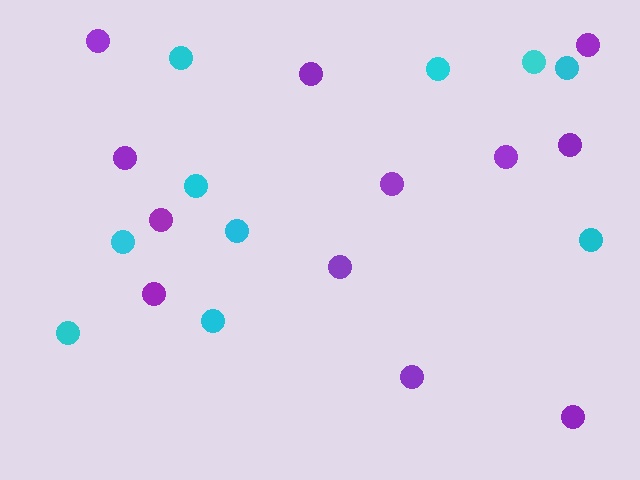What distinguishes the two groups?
There are 2 groups: one group of cyan circles (10) and one group of purple circles (12).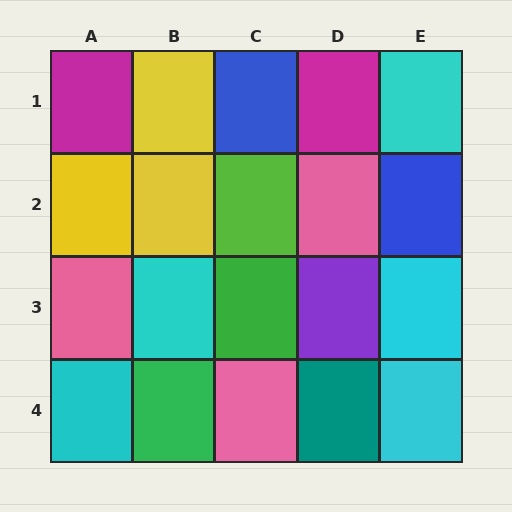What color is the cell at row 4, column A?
Cyan.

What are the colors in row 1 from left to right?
Magenta, yellow, blue, magenta, cyan.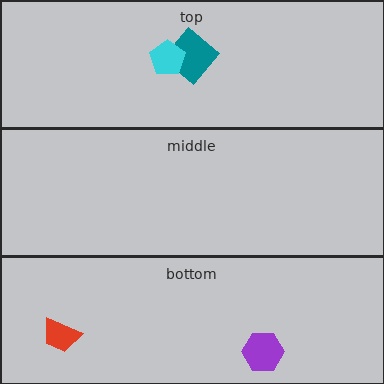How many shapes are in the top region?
2.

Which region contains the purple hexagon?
The bottom region.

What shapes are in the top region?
The teal diamond, the cyan pentagon.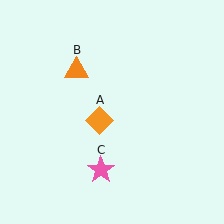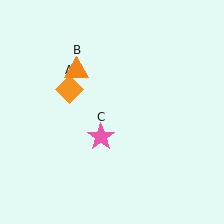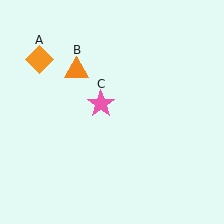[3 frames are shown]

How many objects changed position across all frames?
2 objects changed position: orange diamond (object A), pink star (object C).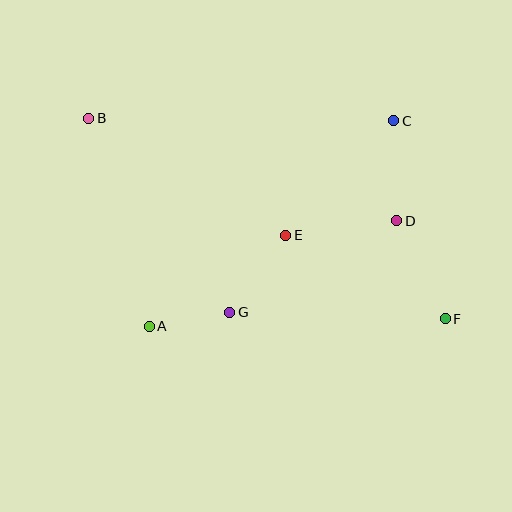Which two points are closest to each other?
Points A and G are closest to each other.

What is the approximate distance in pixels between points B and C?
The distance between B and C is approximately 305 pixels.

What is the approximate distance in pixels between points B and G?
The distance between B and G is approximately 240 pixels.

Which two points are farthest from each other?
Points B and F are farthest from each other.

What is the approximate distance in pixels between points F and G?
The distance between F and G is approximately 216 pixels.